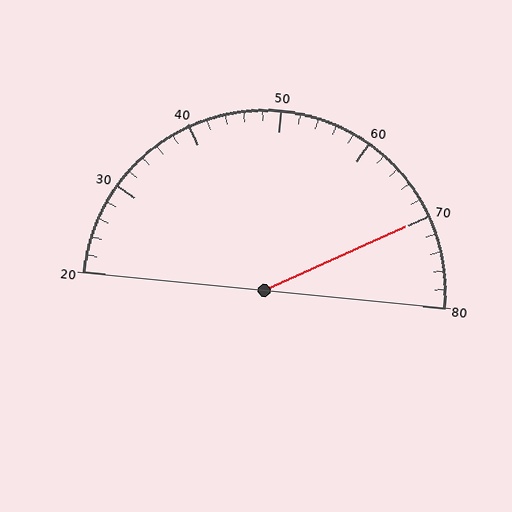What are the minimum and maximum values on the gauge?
The gauge ranges from 20 to 80.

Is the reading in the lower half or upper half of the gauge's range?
The reading is in the upper half of the range (20 to 80).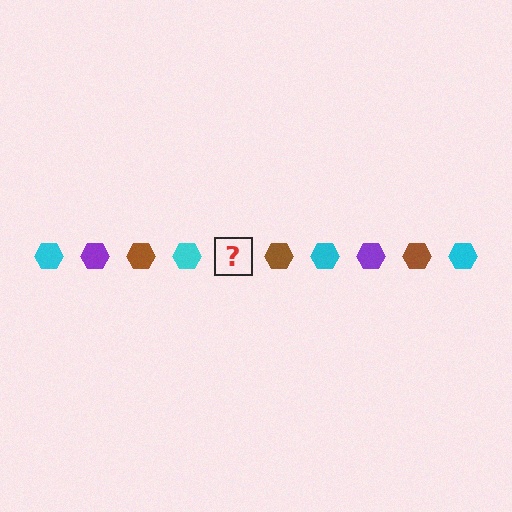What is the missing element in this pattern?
The missing element is a purple hexagon.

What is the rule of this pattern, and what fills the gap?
The rule is that the pattern cycles through cyan, purple, brown hexagons. The gap should be filled with a purple hexagon.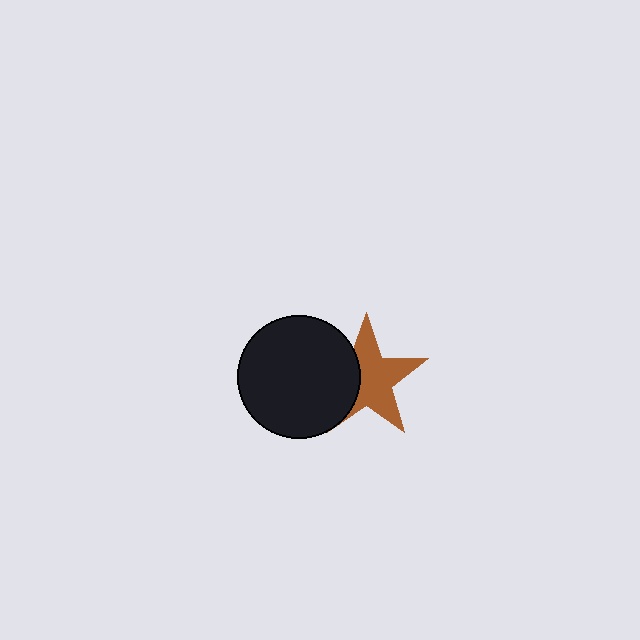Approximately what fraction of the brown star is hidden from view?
Roughly 36% of the brown star is hidden behind the black circle.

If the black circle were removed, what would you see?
You would see the complete brown star.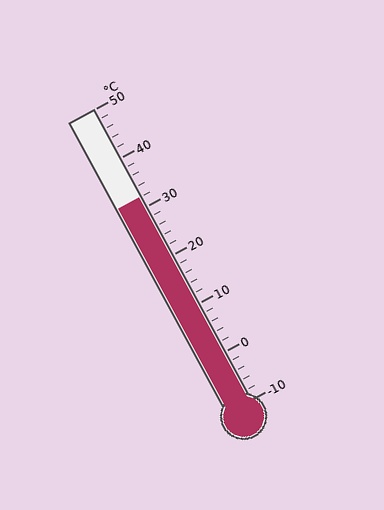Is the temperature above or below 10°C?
The temperature is above 10°C.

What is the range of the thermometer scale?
The thermometer scale ranges from -10°C to 50°C.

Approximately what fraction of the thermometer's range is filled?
The thermometer is filled to approximately 70% of its range.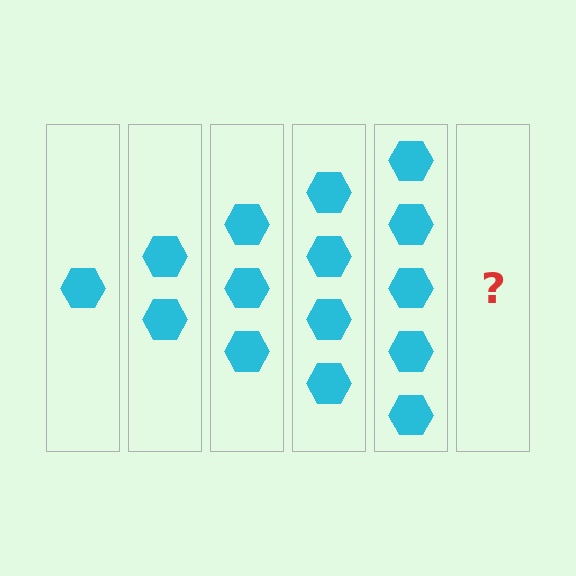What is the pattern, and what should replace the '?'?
The pattern is that each step adds one more hexagon. The '?' should be 6 hexagons.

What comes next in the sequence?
The next element should be 6 hexagons.